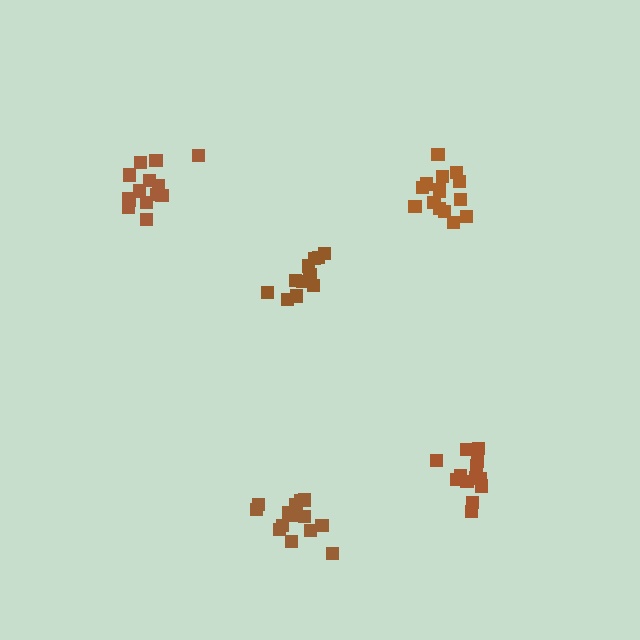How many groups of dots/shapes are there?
There are 5 groups.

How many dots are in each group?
Group 1: 13 dots, Group 2: 14 dots, Group 3: 12 dots, Group 4: 15 dots, Group 5: 14 dots (68 total).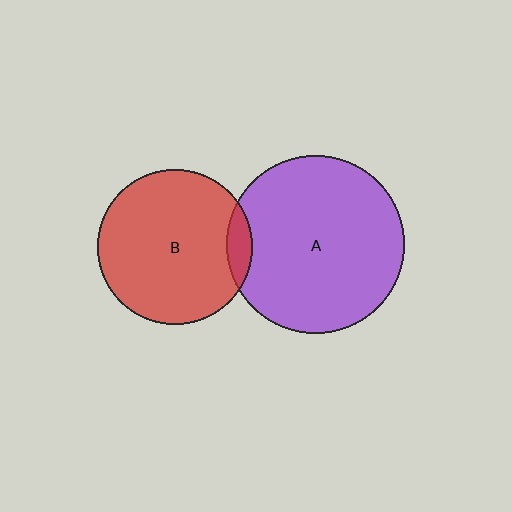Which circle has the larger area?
Circle A (purple).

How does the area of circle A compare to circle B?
Approximately 1.3 times.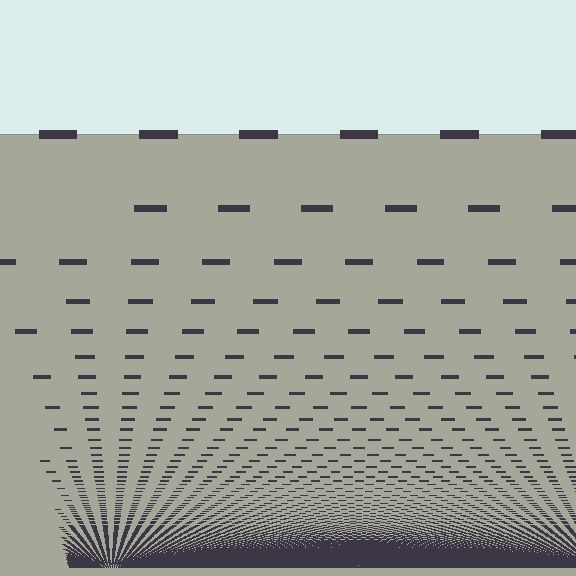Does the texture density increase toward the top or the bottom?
Density increases toward the bottom.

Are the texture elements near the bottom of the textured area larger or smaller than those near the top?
Smaller. The gradient is inverted — elements near the bottom are smaller and denser.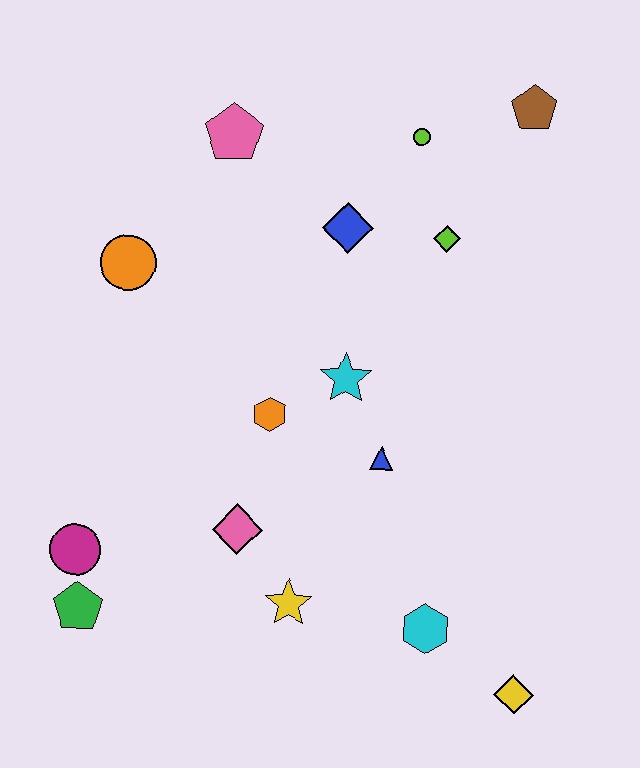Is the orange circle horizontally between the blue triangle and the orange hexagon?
No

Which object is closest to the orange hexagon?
The cyan star is closest to the orange hexagon.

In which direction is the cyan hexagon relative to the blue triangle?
The cyan hexagon is below the blue triangle.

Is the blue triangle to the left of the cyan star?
No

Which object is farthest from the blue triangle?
The brown pentagon is farthest from the blue triangle.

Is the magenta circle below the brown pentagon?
Yes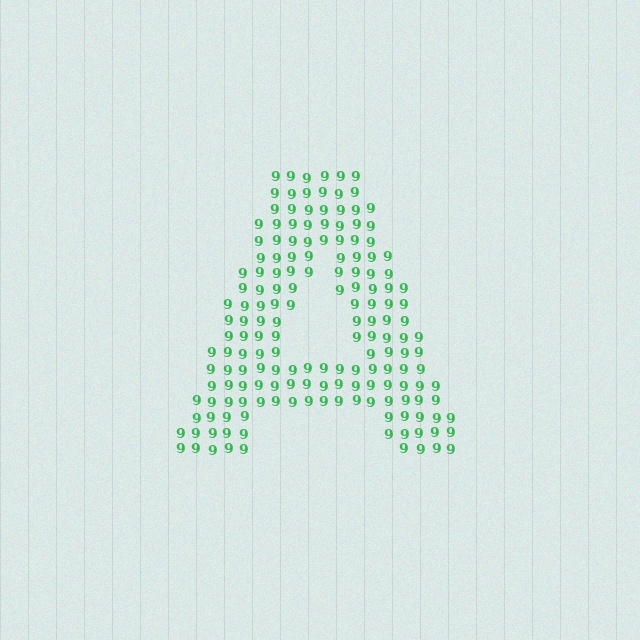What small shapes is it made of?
It is made of small digit 9's.